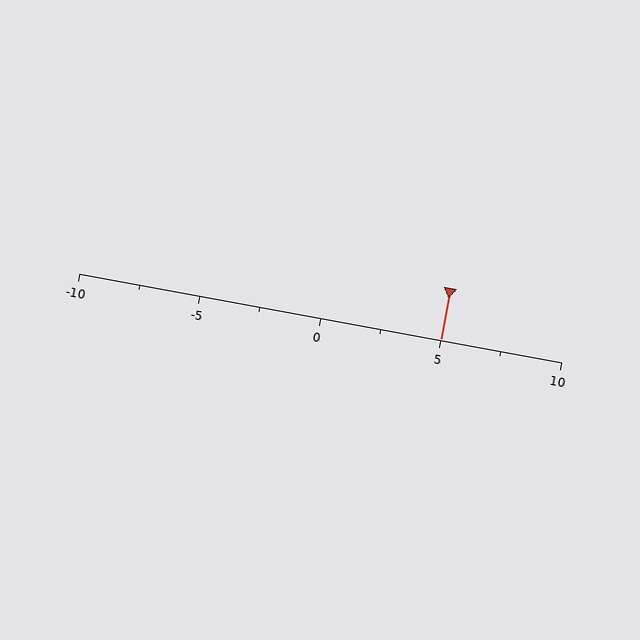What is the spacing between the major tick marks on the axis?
The major ticks are spaced 5 apart.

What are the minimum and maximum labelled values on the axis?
The axis runs from -10 to 10.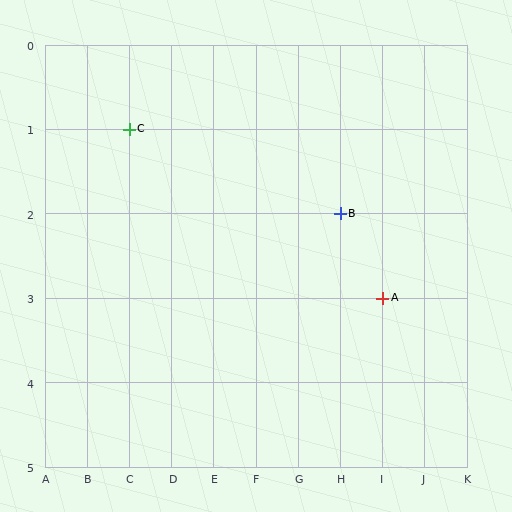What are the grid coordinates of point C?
Point C is at grid coordinates (C, 1).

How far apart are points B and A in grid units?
Points B and A are 1 column and 1 row apart (about 1.4 grid units diagonally).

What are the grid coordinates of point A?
Point A is at grid coordinates (I, 3).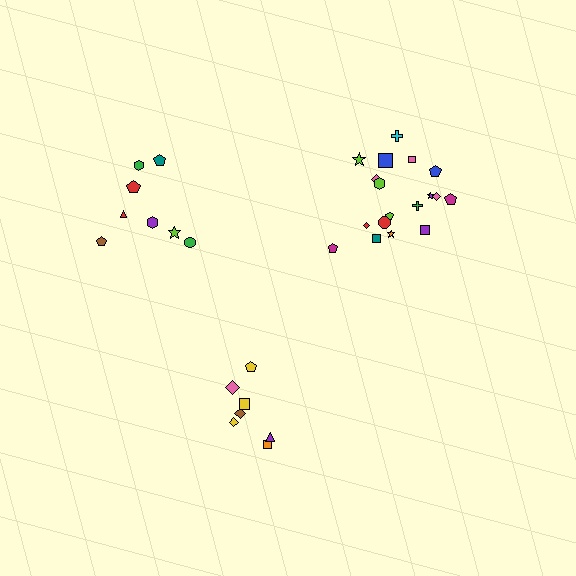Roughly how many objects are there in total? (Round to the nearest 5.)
Roughly 35 objects in total.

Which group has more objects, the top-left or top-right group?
The top-right group.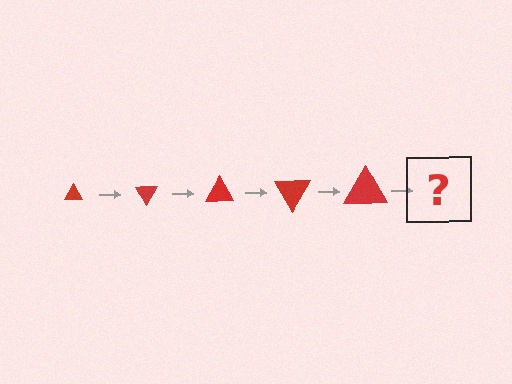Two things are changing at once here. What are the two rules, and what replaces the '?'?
The two rules are that the triangle grows larger each step and it rotates 60 degrees each step. The '?' should be a triangle, larger than the previous one and rotated 300 degrees from the start.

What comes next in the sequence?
The next element should be a triangle, larger than the previous one and rotated 300 degrees from the start.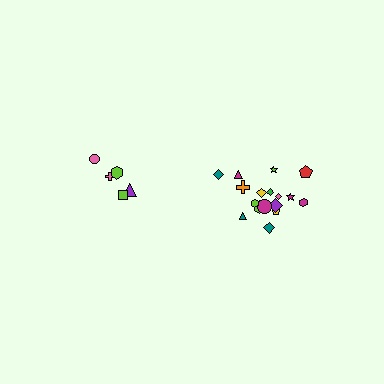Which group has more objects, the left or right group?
The right group.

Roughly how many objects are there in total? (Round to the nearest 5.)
Roughly 25 objects in total.